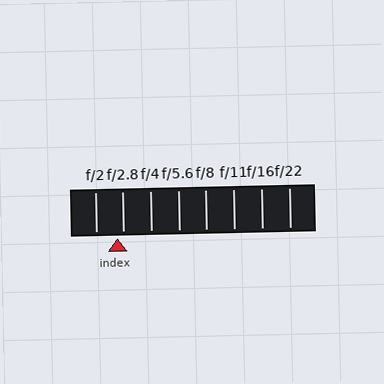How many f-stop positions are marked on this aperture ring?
There are 8 f-stop positions marked.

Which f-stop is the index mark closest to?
The index mark is closest to f/2.8.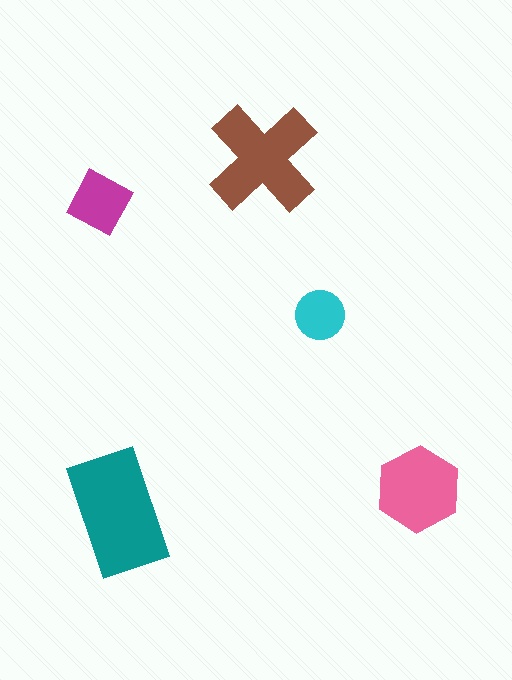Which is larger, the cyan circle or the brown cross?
The brown cross.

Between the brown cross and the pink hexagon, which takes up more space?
The brown cross.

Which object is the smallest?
The cyan circle.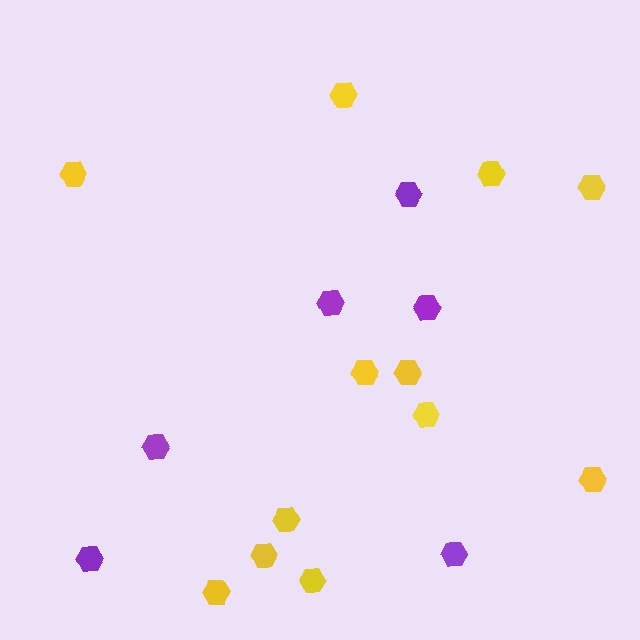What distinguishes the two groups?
There are 2 groups: one group of purple hexagons (6) and one group of yellow hexagons (12).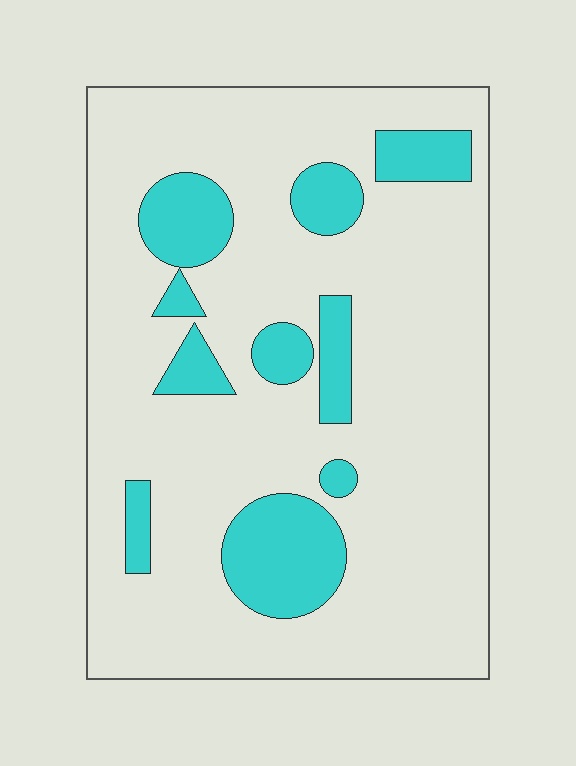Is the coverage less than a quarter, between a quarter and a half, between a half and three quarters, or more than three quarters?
Less than a quarter.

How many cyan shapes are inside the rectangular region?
10.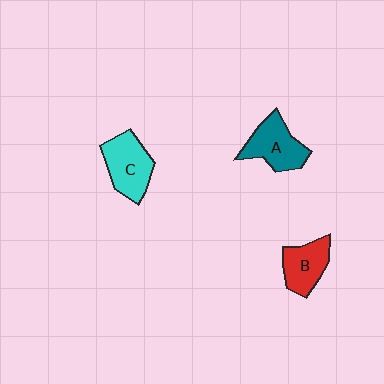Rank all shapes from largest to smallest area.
From largest to smallest: C (cyan), A (teal), B (red).